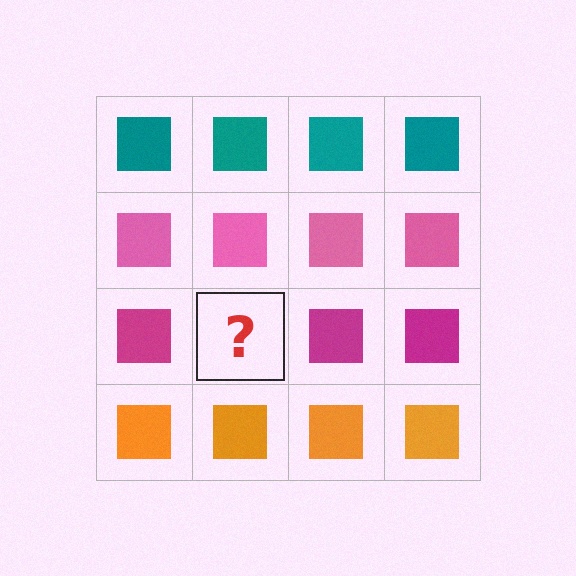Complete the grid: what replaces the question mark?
The question mark should be replaced with a magenta square.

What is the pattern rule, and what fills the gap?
The rule is that each row has a consistent color. The gap should be filled with a magenta square.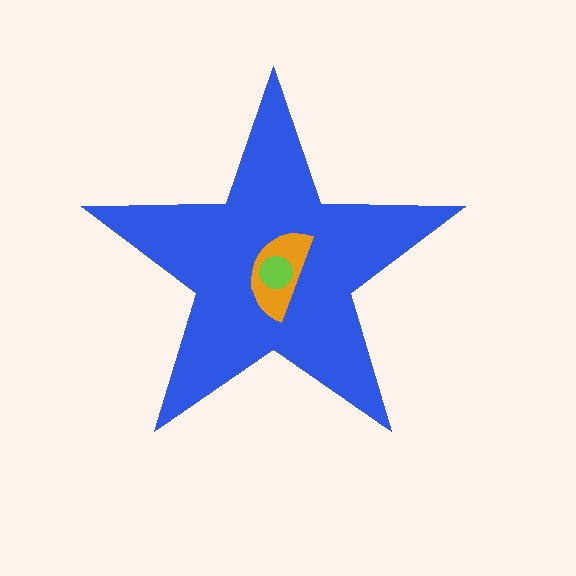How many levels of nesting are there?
3.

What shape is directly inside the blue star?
The orange semicircle.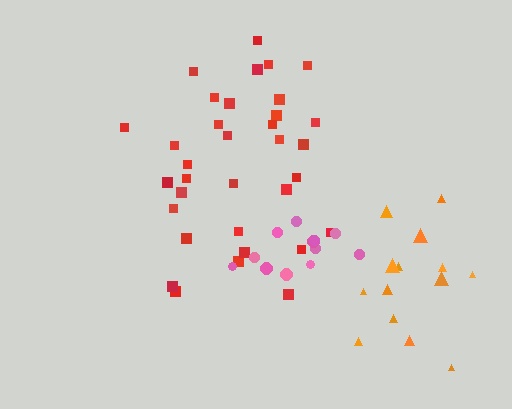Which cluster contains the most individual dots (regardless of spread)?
Red (34).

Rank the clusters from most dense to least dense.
pink, orange, red.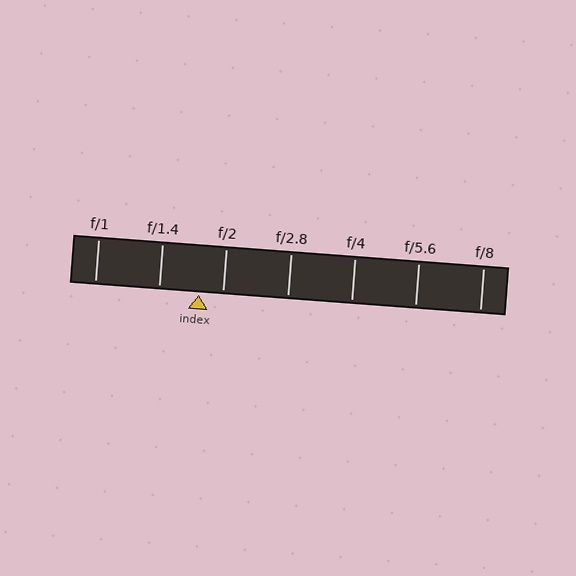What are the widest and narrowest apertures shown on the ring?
The widest aperture shown is f/1 and the narrowest is f/8.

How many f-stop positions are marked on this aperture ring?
There are 7 f-stop positions marked.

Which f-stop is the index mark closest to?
The index mark is closest to f/2.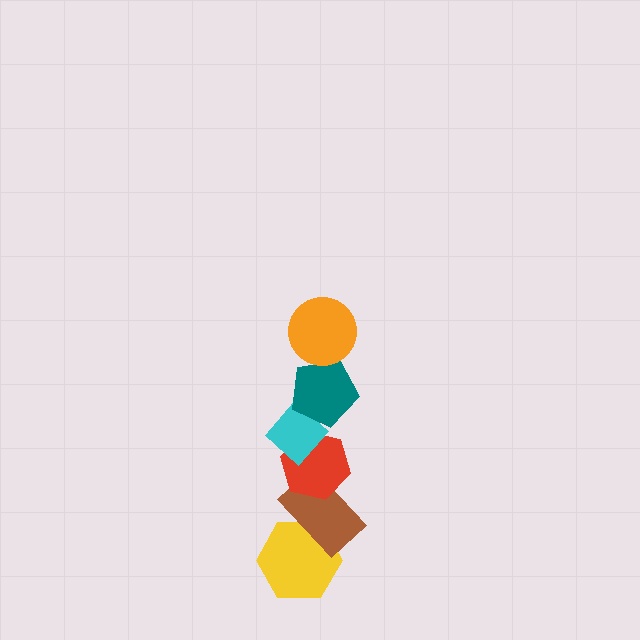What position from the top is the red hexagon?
The red hexagon is 4th from the top.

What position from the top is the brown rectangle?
The brown rectangle is 5th from the top.